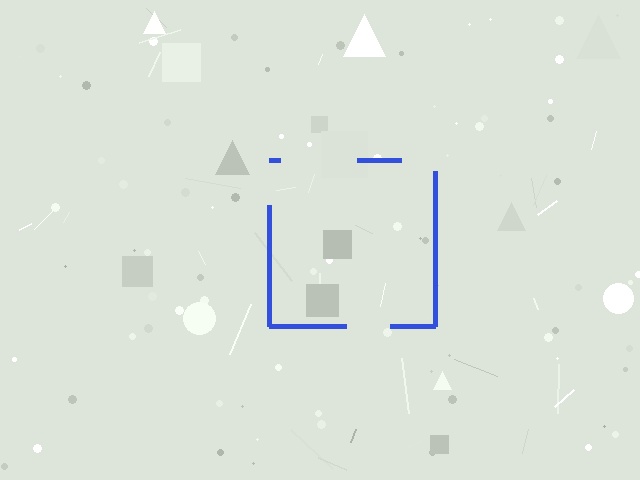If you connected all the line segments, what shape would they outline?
They would outline a square.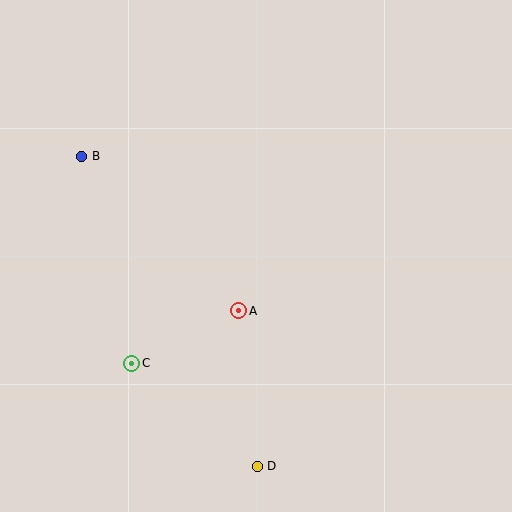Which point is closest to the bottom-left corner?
Point C is closest to the bottom-left corner.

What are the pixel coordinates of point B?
Point B is at (82, 156).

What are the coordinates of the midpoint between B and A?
The midpoint between B and A is at (160, 234).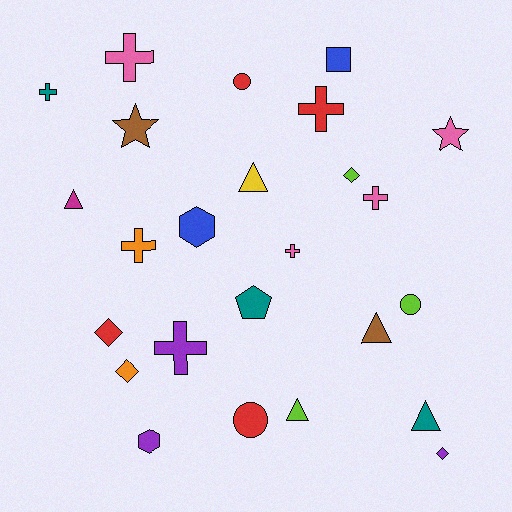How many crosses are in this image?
There are 7 crosses.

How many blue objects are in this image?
There are 2 blue objects.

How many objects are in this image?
There are 25 objects.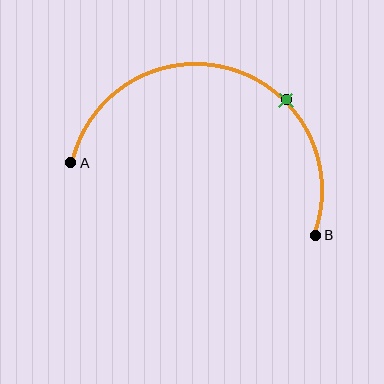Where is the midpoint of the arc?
The arc midpoint is the point on the curve farthest from the straight line joining A and B. It sits above that line.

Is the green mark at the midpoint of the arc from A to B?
No. The green mark lies on the arc but is closer to endpoint B. The arc midpoint would be at the point on the curve equidistant along the arc from both A and B.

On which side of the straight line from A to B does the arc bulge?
The arc bulges above the straight line connecting A and B.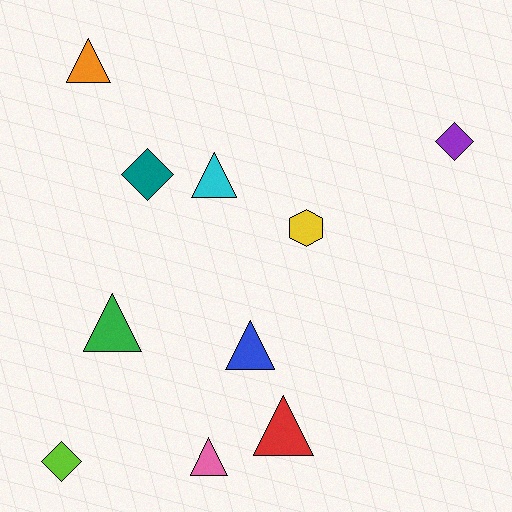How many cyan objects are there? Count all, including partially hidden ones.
There is 1 cyan object.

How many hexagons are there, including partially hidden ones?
There is 1 hexagon.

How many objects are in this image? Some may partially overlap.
There are 10 objects.